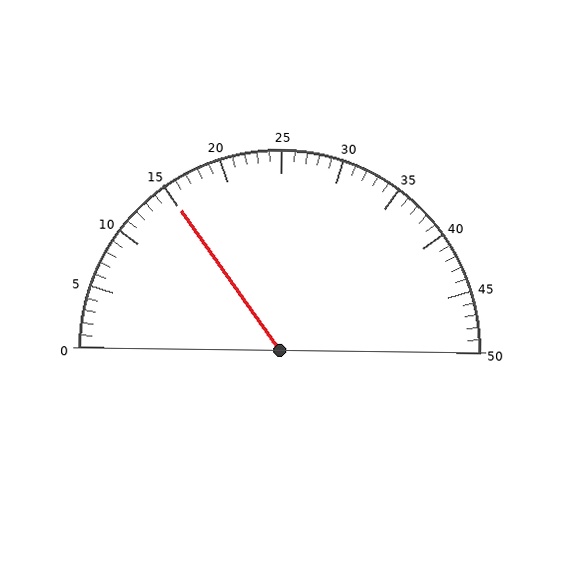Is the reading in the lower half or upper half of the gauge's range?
The reading is in the lower half of the range (0 to 50).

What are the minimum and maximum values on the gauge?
The gauge ranges from 0 to 50.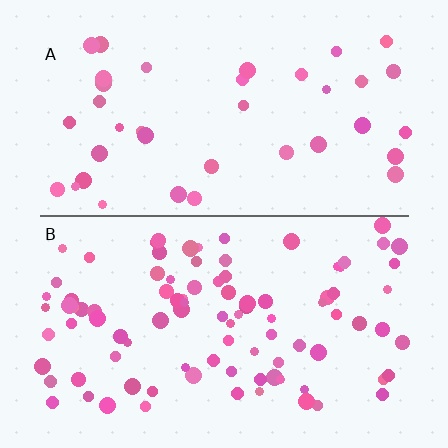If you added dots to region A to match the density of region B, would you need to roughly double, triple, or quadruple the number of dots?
Approximately double.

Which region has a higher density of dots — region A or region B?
B (the bottom).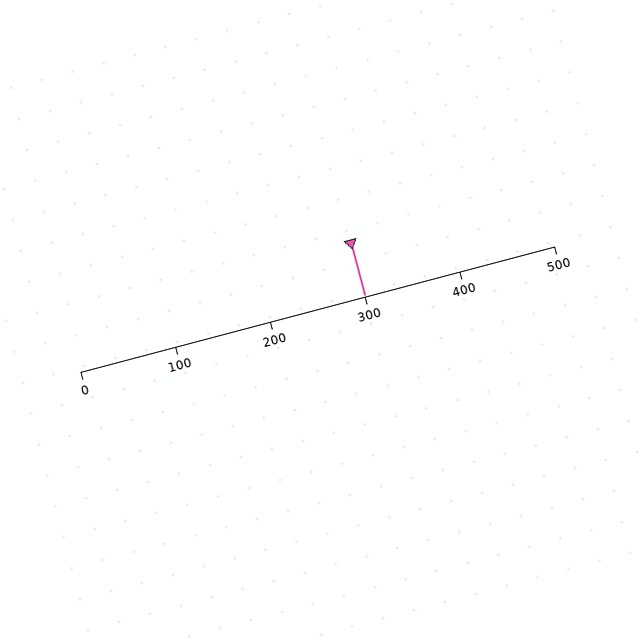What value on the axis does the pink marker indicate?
The marker indicates approximately 300.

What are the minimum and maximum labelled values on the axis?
The axis runs from 0 to 500.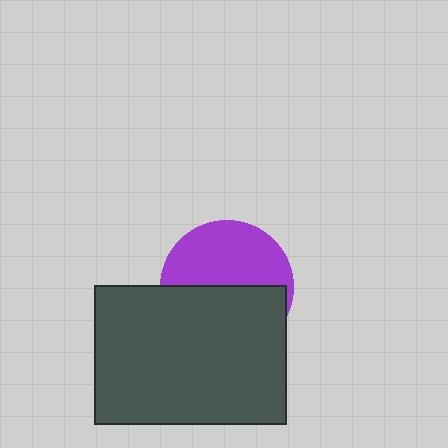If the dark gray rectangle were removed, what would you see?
You would see the complete purple circle.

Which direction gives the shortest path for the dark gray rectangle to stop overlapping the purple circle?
Moving down gives the shortest separation.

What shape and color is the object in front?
The object in front is a dark gray rectangle.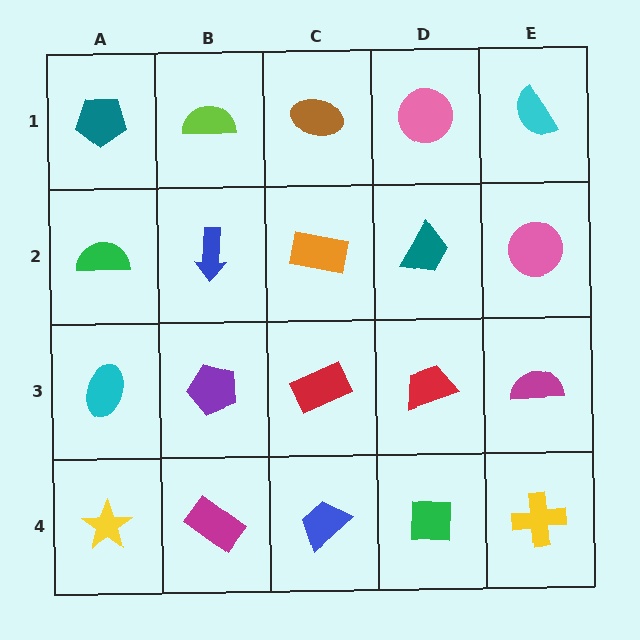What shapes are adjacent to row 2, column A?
A teal pentagon (row 1, column A), a cyan ellipse (row 3, column A), a blue arrow (row 2, column B).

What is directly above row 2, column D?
A pink circle.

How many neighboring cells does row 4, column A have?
2.